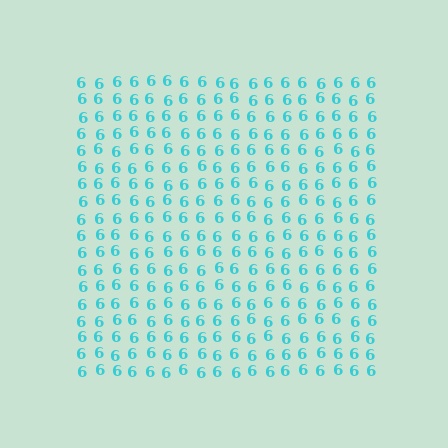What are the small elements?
The small elements are digit 6's.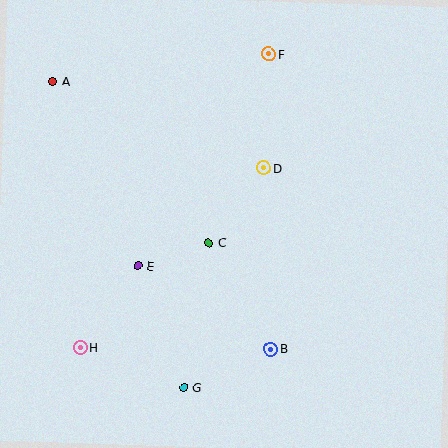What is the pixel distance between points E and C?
The distance between E and C is 75 pixels.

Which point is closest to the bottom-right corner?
Point B is closest to the bottom-right corner.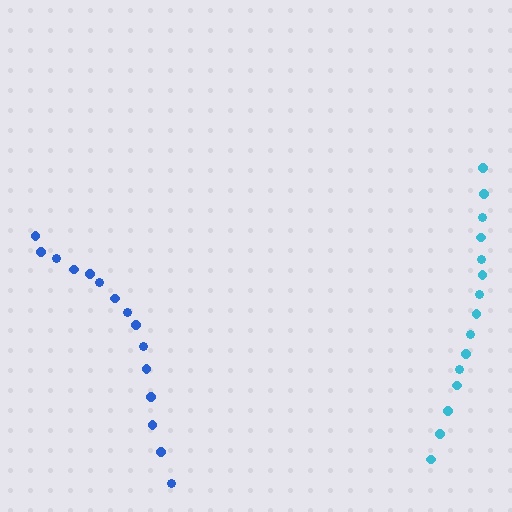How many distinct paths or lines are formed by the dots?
There are 2 distinct paths.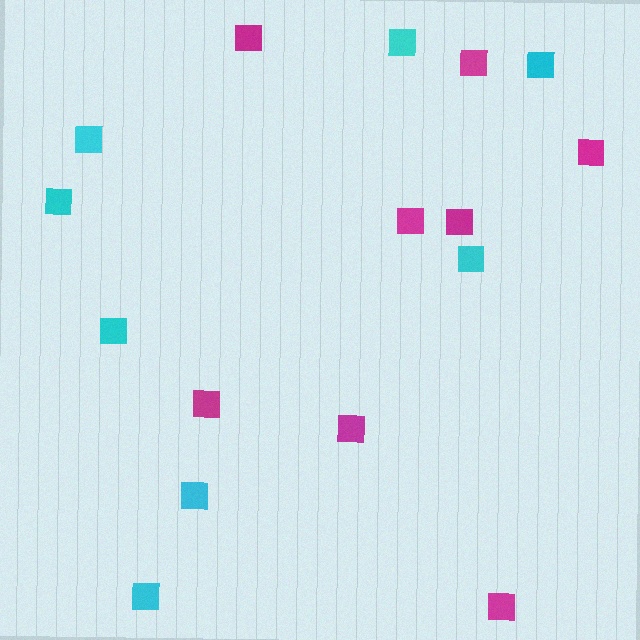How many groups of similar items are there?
There are 2 groups: one group of magenta squares (8) and one group of cyan squares (8).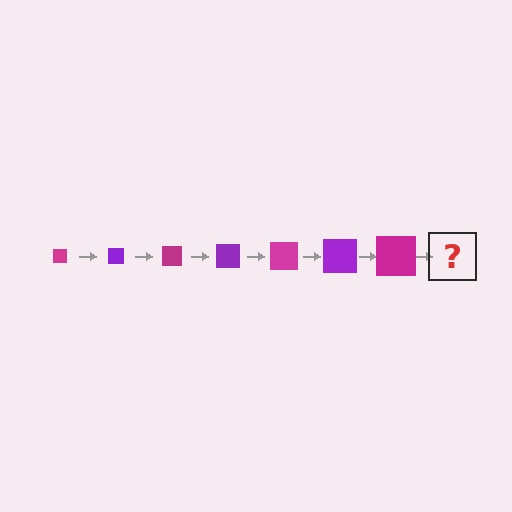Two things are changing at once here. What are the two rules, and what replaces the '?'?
The two rules are that the square grows larger each step and the color cycles through magenta and purple. The '?' should be a purple square, larger than the previous one.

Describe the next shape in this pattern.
It should be a purple square, larger than the previous one.